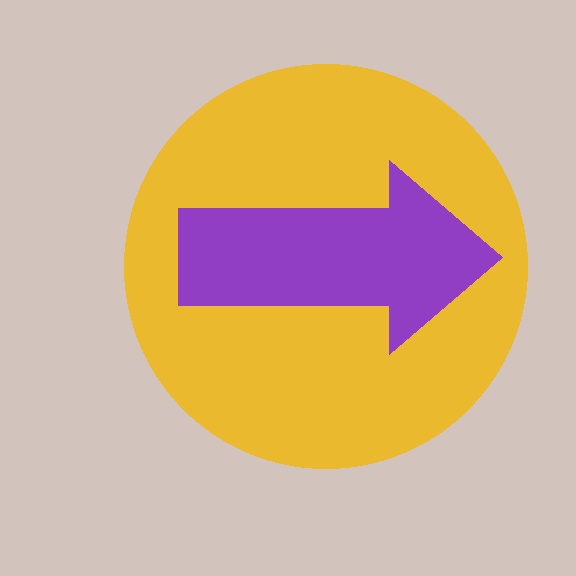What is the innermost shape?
The purple arrow.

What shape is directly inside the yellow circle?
The purple arrow.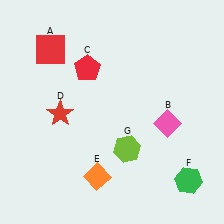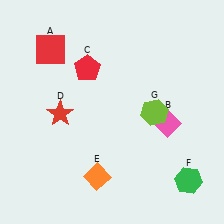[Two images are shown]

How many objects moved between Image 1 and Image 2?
1 object moved between the two images.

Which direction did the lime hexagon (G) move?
The lime hexagon (G) moved up.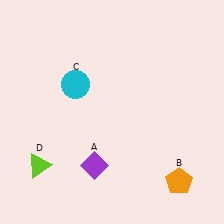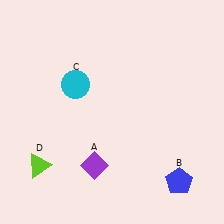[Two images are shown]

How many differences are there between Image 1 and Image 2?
There is 1 difference between the two images.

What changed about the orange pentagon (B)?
In Image 1, B is orange. In Image 2, it changed to blue.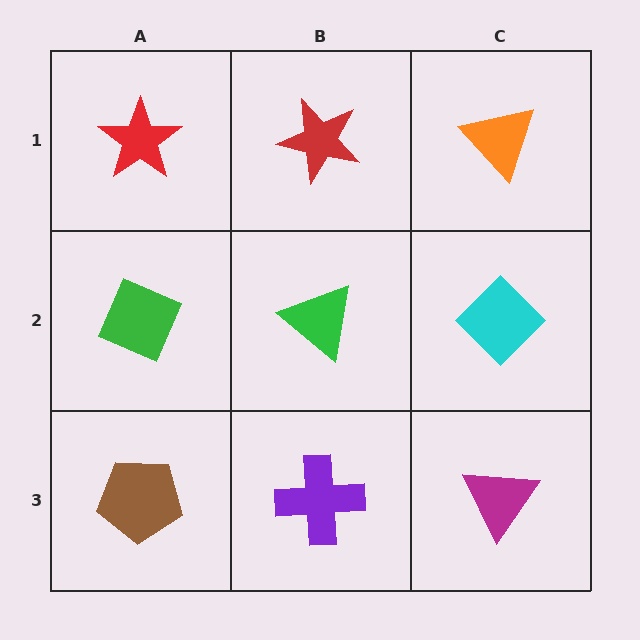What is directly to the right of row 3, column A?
A purple cross.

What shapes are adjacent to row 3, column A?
A green diamond (row 2, column A), a purple cross (row 3, column B).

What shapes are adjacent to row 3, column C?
A cyan diamond (row 2, column C), a purple cross (row 3, column B).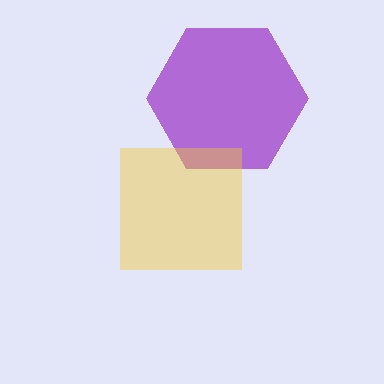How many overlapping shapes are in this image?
There are 2 overlapping shapes in the image.